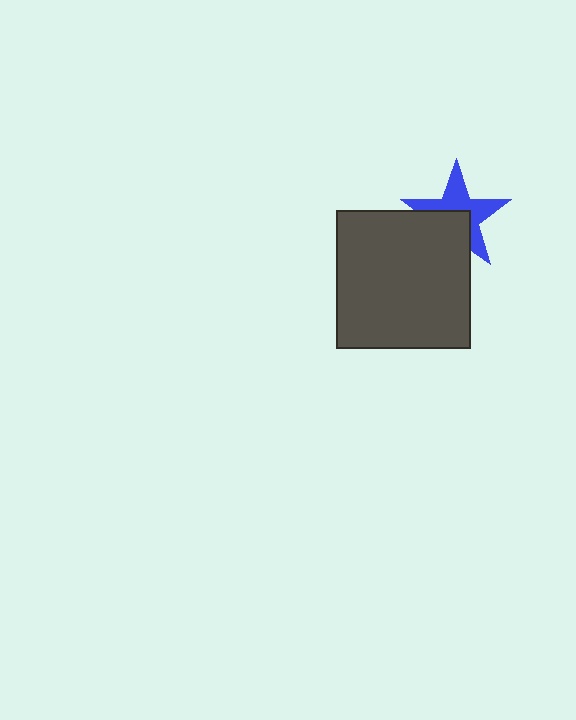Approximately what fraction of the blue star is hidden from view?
Roughly 44% of the blue star is hidden behind the dark gray rectangle.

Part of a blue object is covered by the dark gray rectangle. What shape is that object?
It is a star.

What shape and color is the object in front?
The object in front is a dark gray rectangle.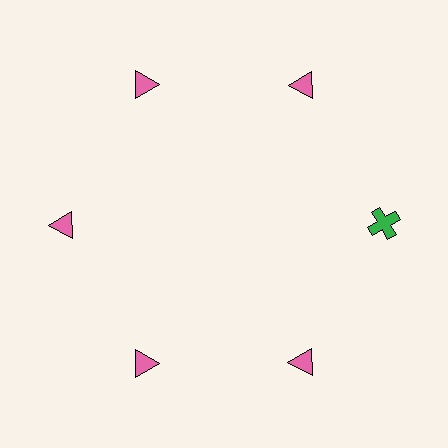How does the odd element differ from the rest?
It differs in both color (green instead of pink) and shape (cross instead of triangle).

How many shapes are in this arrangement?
There are 6 shapes arranged in a ring pattern.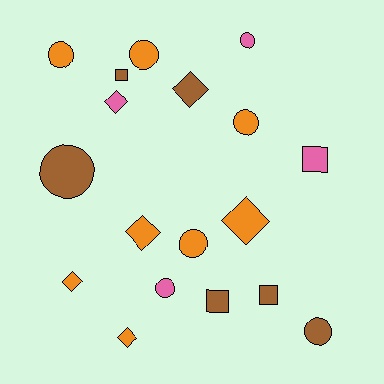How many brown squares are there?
There are 3 brown squares.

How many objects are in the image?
There are 18 objects.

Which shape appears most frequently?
Circle, with 8 objects.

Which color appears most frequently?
Orange, with 8 objects.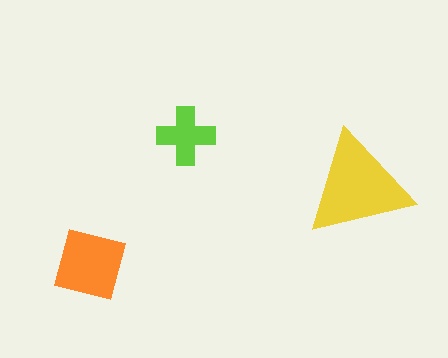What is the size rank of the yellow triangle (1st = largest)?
1st.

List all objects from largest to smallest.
The yellow triangle, the orange square, the lime cross.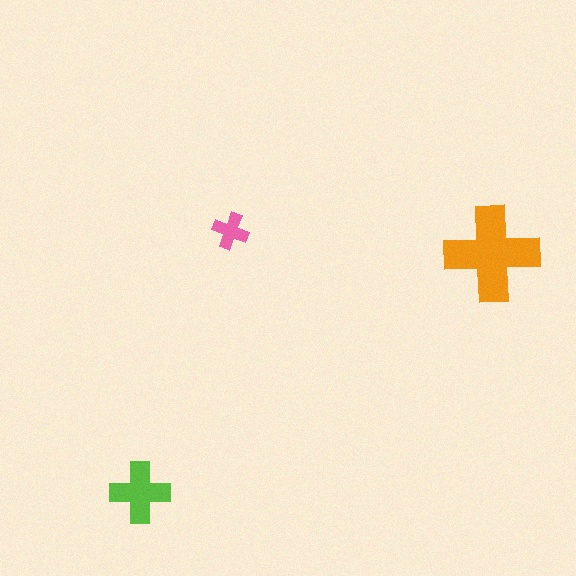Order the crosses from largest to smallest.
the orange one, the lime one, the pink one.